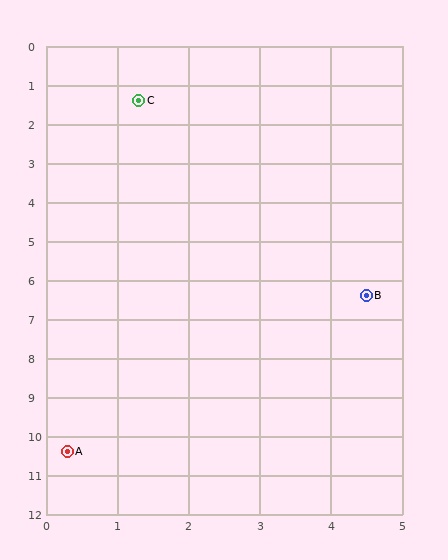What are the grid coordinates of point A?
Point A is at approximately (0.3, 10.4).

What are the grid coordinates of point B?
Point B is at approximately (4.5, 6.4).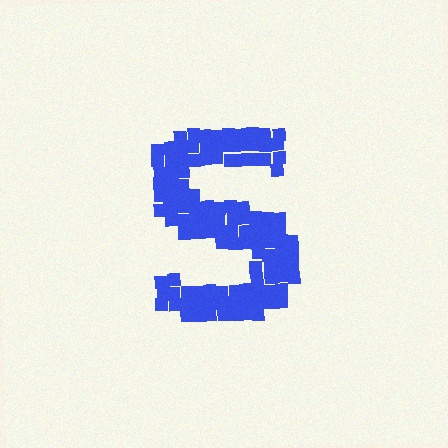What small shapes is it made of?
It is made of small squares.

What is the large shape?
The large shape is the letter S.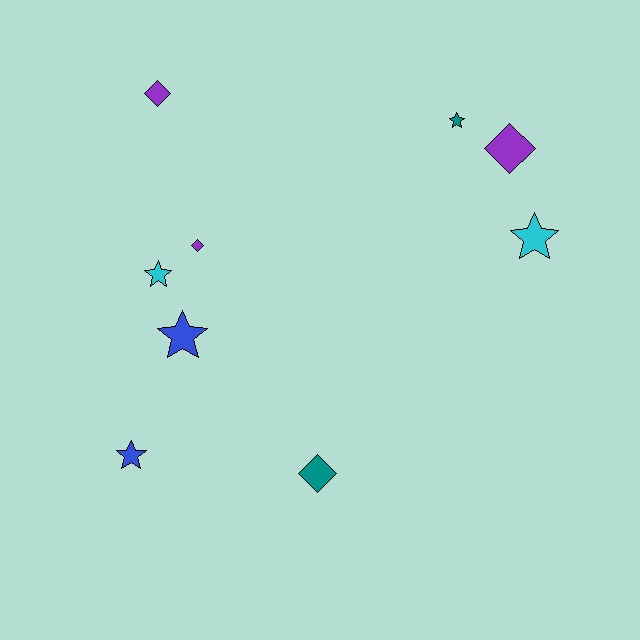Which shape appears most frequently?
Star, with 5 objects.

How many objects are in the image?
There are 9 objects.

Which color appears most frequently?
Purple, with 3 objects.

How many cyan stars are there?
There are 2 cyan stars.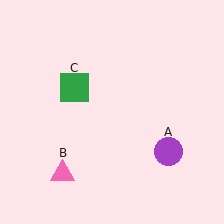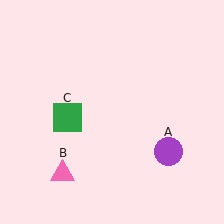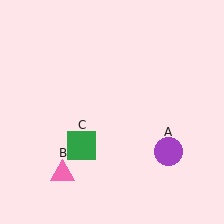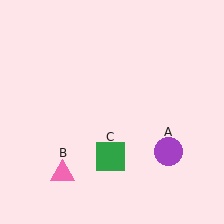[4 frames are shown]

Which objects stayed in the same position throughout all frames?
Purple circle (object A) and pink triangle (object B) remained stationary.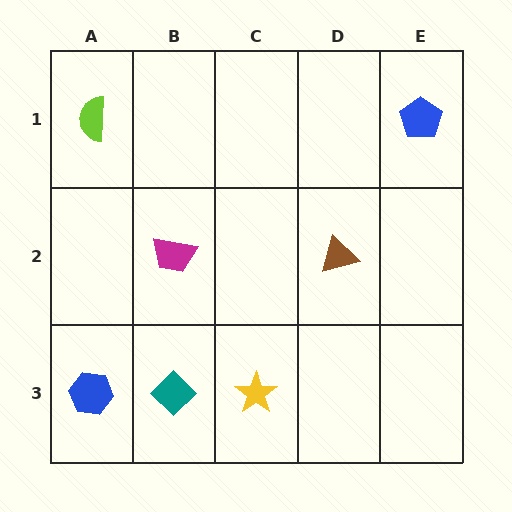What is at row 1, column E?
A blue pentagon.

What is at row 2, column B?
A magenta trapezoid.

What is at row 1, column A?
A lime semicircle.